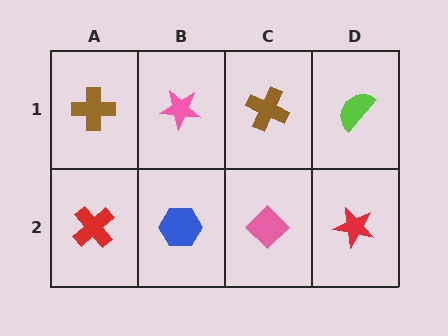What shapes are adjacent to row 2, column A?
A brown cross (row 1, column A), a blue hexagon (row 2, column B).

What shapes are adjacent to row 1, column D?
A red star (row 2, column D), a brown cross (row 1, column C).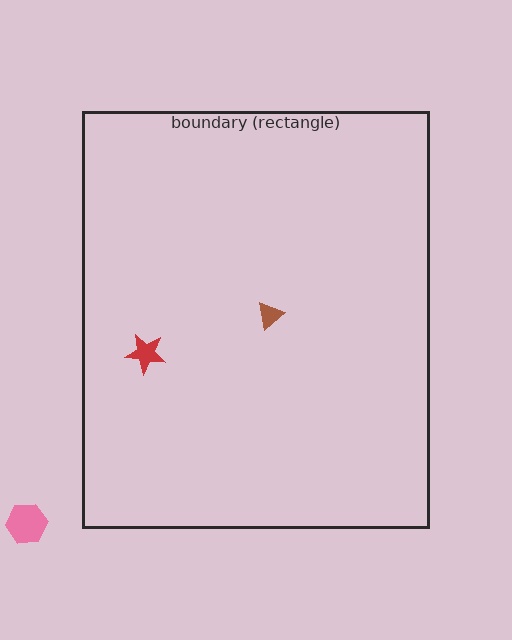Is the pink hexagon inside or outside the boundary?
Outside.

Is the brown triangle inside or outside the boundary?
Inside.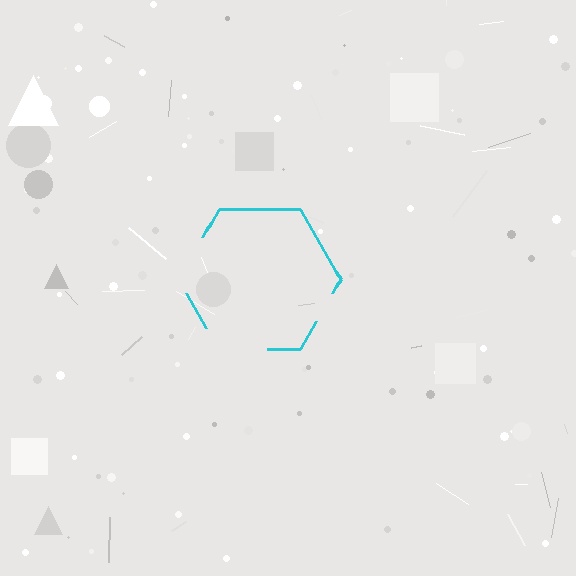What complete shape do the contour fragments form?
The contour fragments form a hexagon.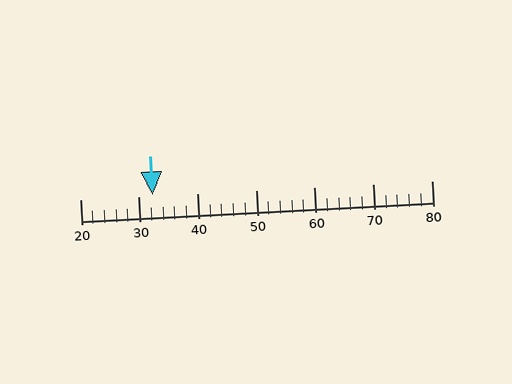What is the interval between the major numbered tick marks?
The major tick marks are spaced 10 units apart.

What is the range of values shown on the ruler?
The ruler shows values from 20 to 80.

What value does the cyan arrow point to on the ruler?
The cyan arrow points to approximately 32.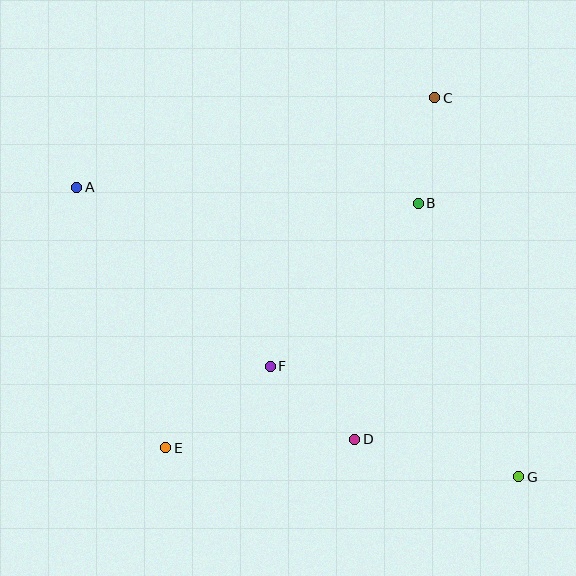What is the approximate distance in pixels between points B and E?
The distance between B and E is approximately 351 pixels.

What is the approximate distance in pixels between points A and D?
The distance between A and D is approximately 375 pixels.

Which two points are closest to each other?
Points B and C are closest to each other.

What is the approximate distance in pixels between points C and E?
The distance between C and E is approximately 441 pixels.